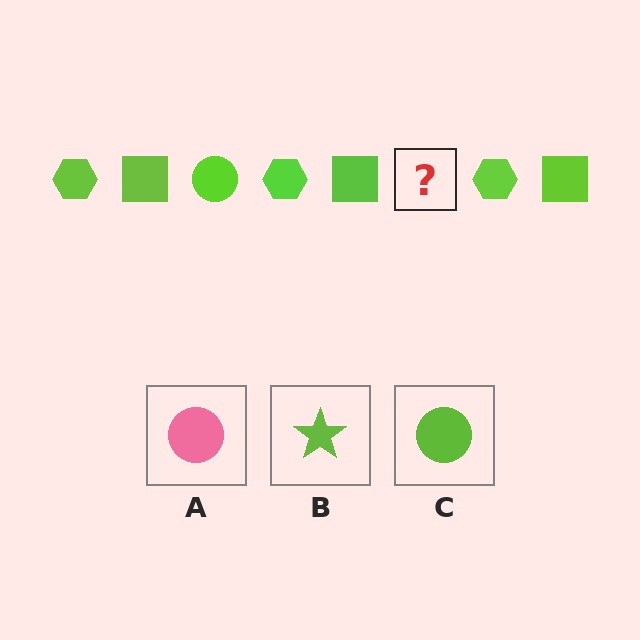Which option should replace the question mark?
Option C.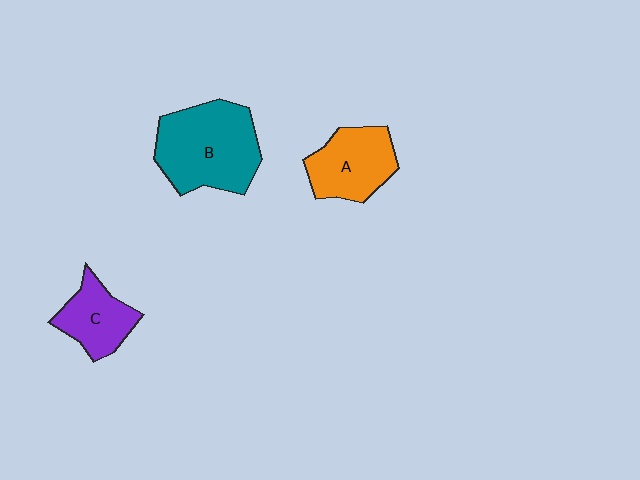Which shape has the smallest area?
Shape C (purple).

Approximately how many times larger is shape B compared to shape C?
Approximately 1.9 times.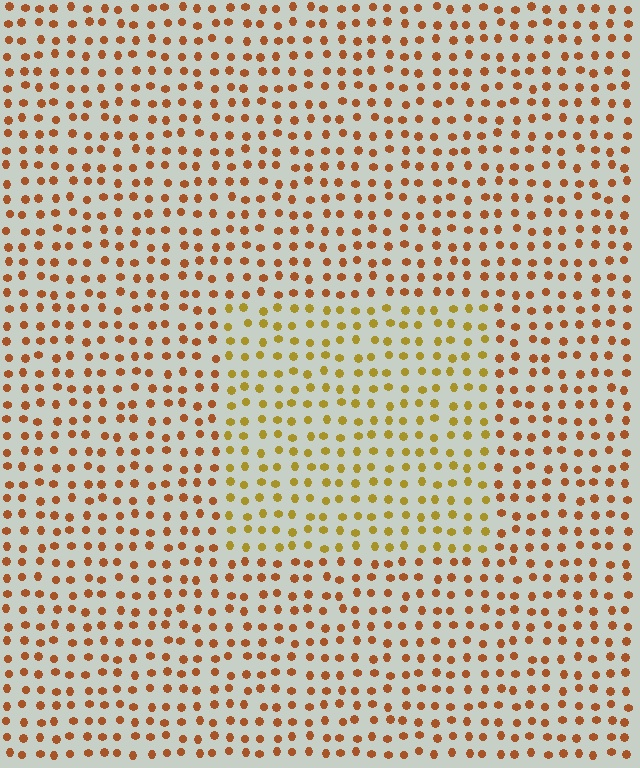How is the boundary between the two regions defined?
The boundary is defined purely by a slight shift in hue (about 30 degrees). Spacing, size, and orientation are identical on both sides.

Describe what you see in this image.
The image is filled with small brown elements in a uniform arrangement. A rectangle-shaped region is visible where the elements are tinted to a slightly different hue, forming a subtle color boundary.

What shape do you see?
I see a rectangle.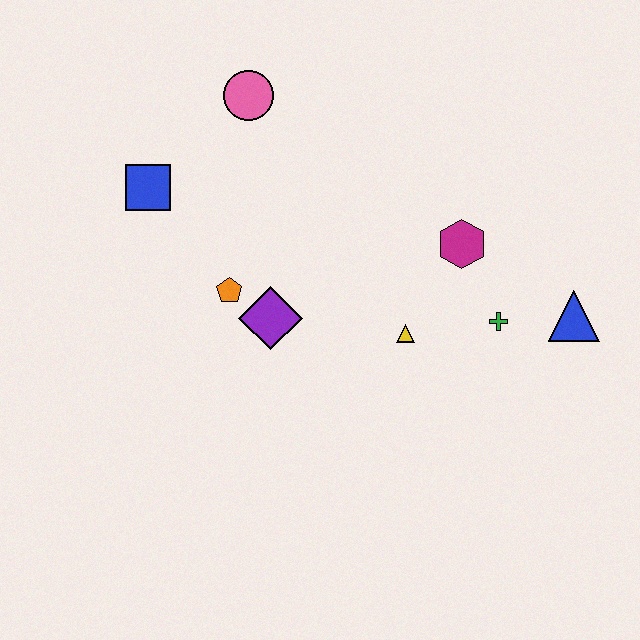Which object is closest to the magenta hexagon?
The green cross is closest to the magenta hexagon.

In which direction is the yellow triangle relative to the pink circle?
The yellow triangle is below the pink circle.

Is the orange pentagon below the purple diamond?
No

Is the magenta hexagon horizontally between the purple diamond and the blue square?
No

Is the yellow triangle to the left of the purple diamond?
No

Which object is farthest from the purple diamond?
The blue triangle is farthest from the purple diamond.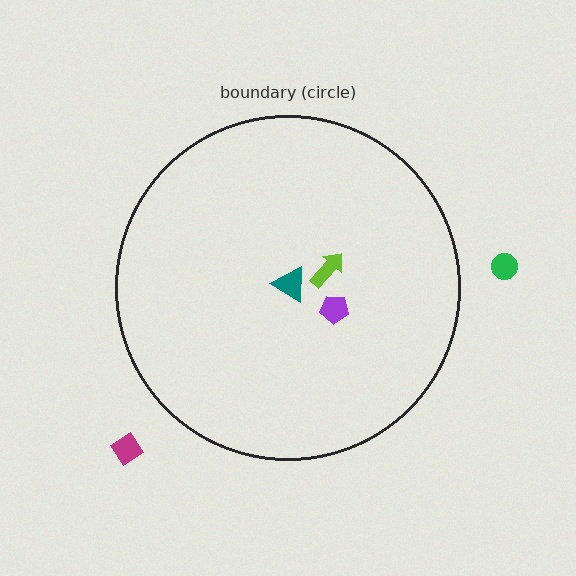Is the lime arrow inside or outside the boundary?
Inside.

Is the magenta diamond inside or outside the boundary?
Outside.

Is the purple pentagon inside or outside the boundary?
Inside.